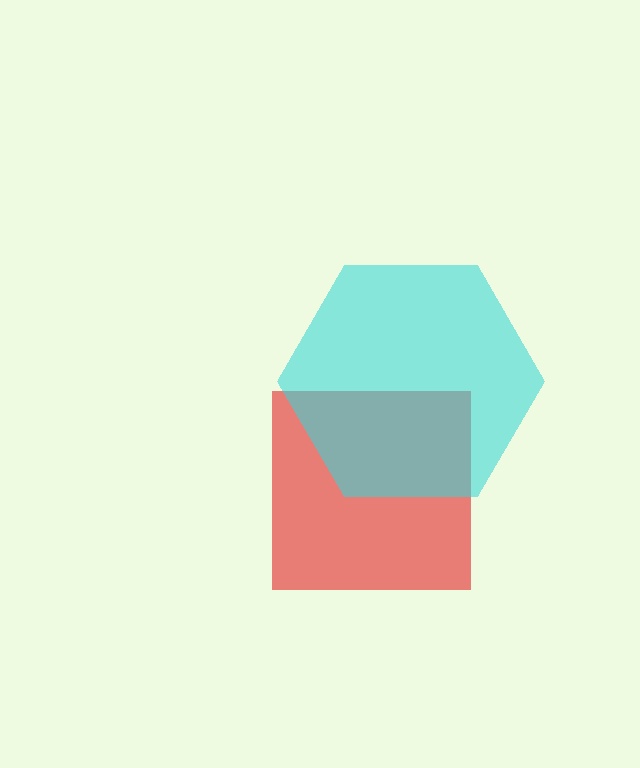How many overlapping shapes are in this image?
There are 2 overlapping shapes in the image.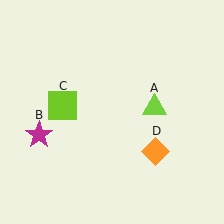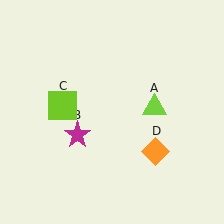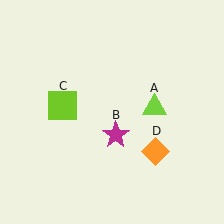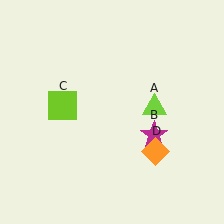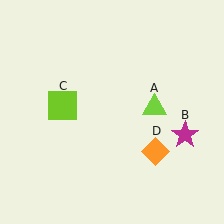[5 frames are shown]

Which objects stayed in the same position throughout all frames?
Lime triangle (object A) and lime square (object C) and orange diamond (object D) remained stationary.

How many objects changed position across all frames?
1 object changed position: magenta star (object B).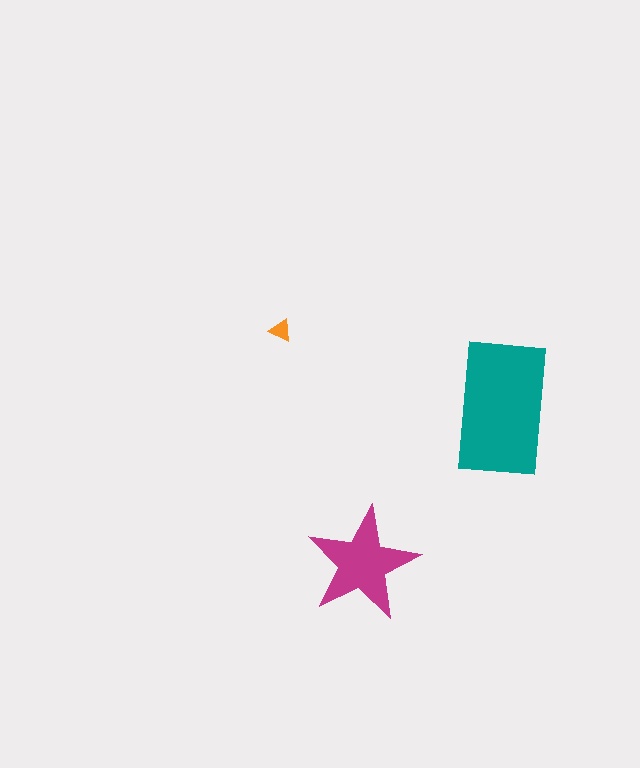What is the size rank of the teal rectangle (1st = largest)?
1st.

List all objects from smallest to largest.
The orange triangle, the magenta star, the teal rectangle.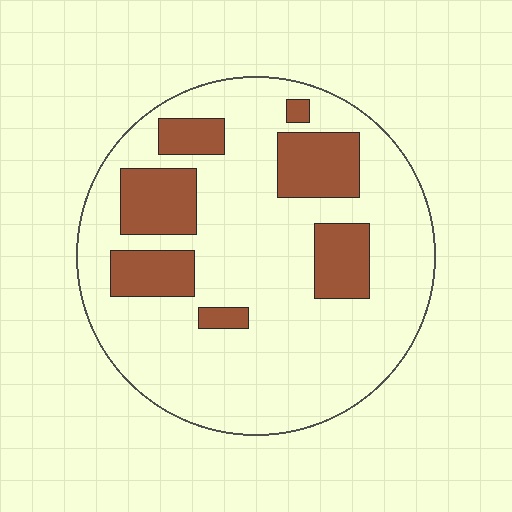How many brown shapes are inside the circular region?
7.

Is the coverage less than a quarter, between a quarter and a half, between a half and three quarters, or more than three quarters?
Less than a quarter.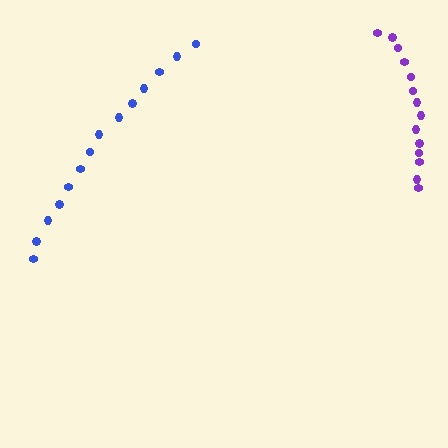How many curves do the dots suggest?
There are 2 distinct paths.